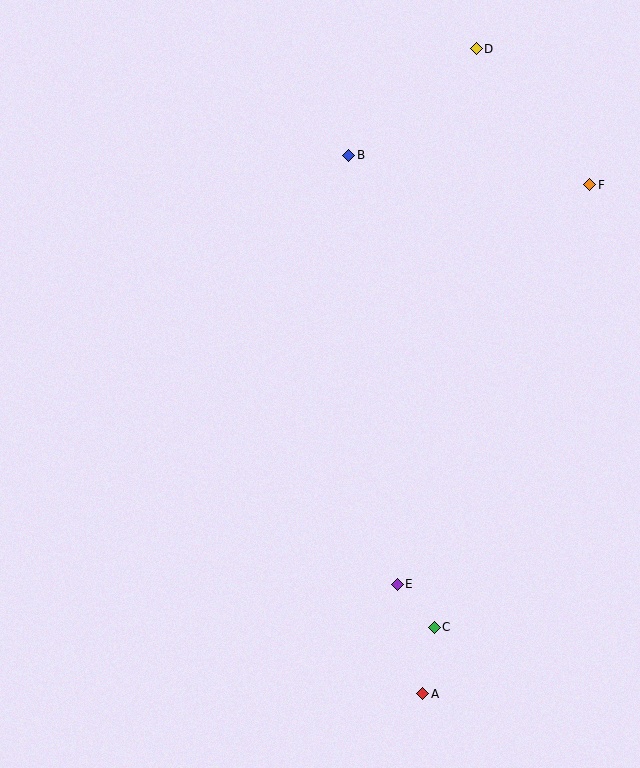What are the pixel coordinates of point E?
Point E is at (397, 584).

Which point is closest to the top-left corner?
Point B is closest to the top-left corner.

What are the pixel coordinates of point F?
Point F is at (590, 185).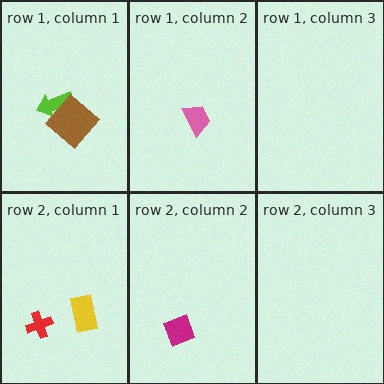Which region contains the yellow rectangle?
The row 2, column 1 region.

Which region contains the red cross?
The row 2, column 1 region.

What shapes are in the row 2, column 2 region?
The magenta diamond.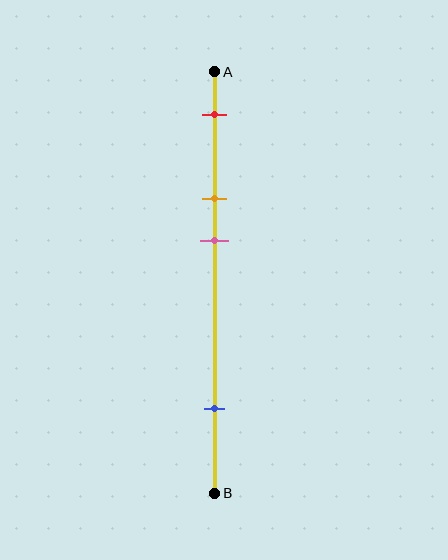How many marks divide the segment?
There are 4 marks dividing the segment.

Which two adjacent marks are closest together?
The orange and pink marks are the closest adjacent pair.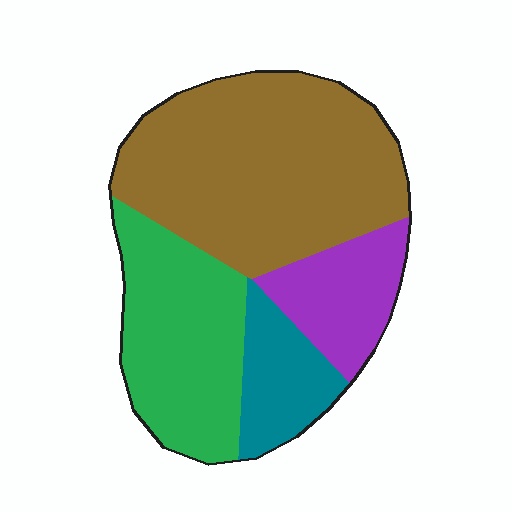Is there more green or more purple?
Green.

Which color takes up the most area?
Brown, at roughly 45%.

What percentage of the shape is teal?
Teal takes up less than a sixth of the shape.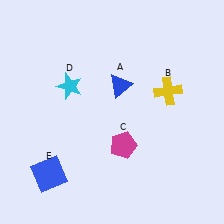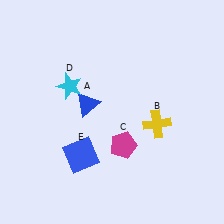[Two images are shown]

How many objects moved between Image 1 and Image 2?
3 objects moved between the two images.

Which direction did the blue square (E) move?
The blue square (E) moved right.